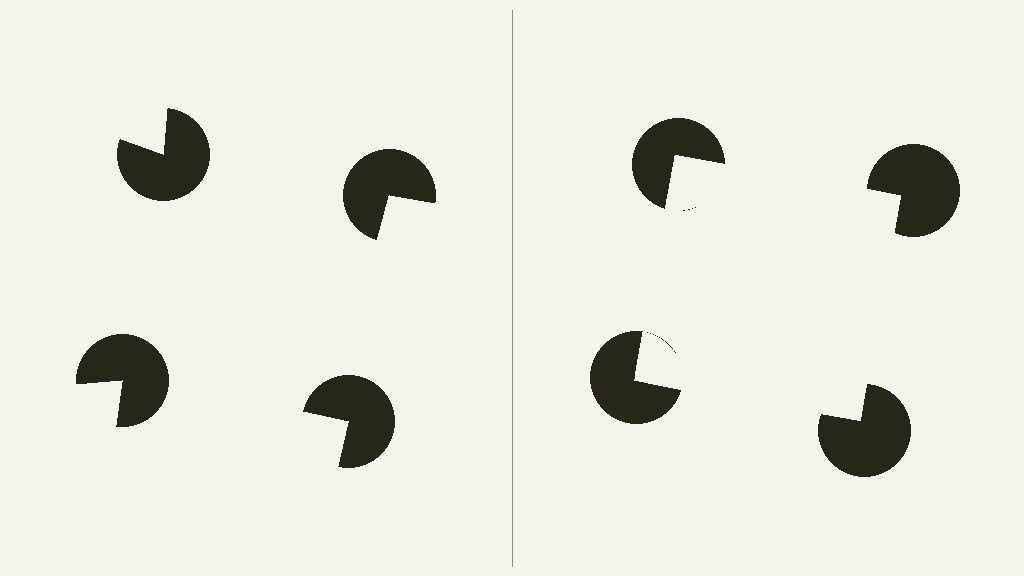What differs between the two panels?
The pac-man discs are positioned identically on both sides; only the wedge orientations differ. On the right they align to a square; on the left they are misaligned.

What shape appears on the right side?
An illusory square.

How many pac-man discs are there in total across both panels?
8 — 4 on each side.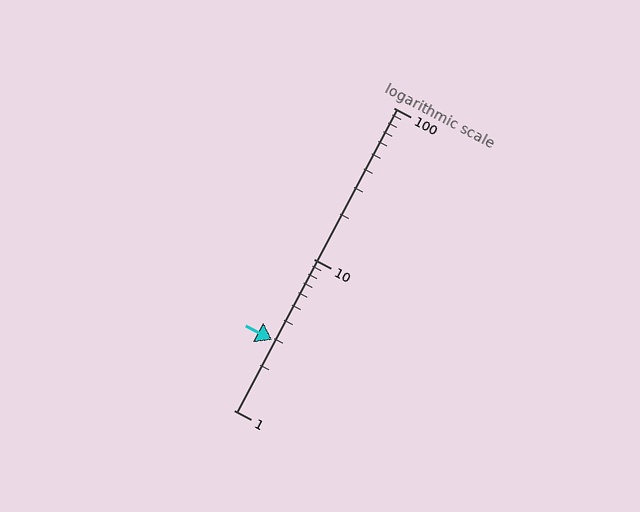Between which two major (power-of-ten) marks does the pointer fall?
The pointer is between 1 and 10.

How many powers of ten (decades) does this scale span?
The scale spans 2 decades, from 1 to 100.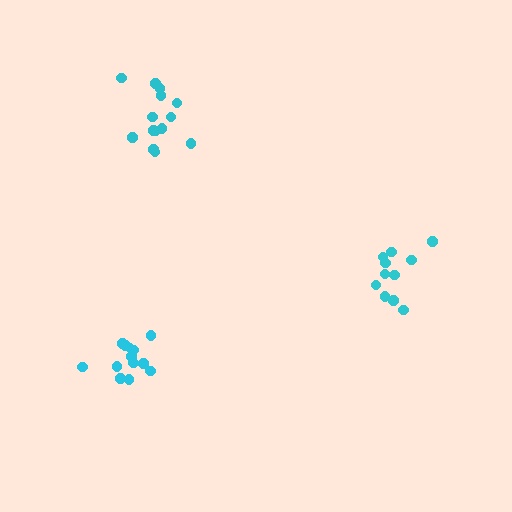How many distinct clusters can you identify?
There are 3 distinct clusters.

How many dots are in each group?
Group 1: 13 dots, Group 2: 12 dots, Group 3: 14 dots (39 total).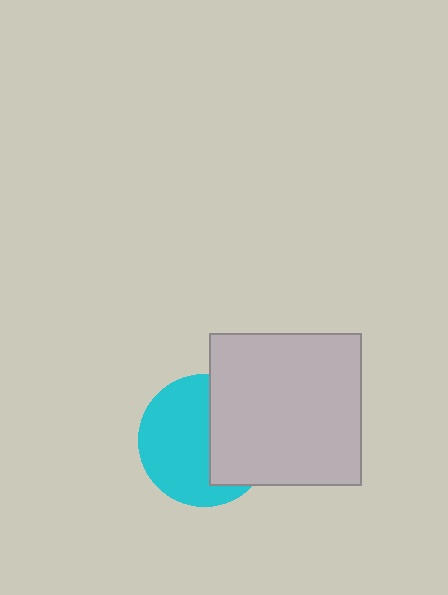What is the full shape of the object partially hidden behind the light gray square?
The partially hidden object is a cyan circle.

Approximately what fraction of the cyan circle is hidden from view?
Roughly 41% of the cyan circle is hidden behind the light gray square.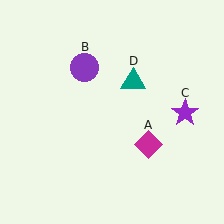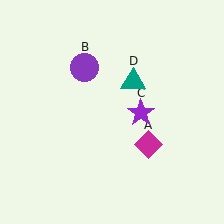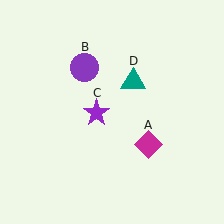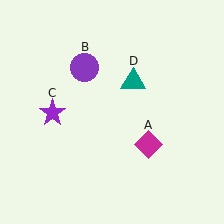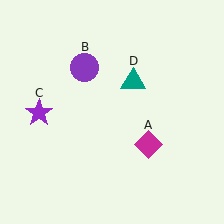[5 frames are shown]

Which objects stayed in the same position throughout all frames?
Magenta diamond (object A) and purple circle (object B) and teal triangle (object D) remained stationary.